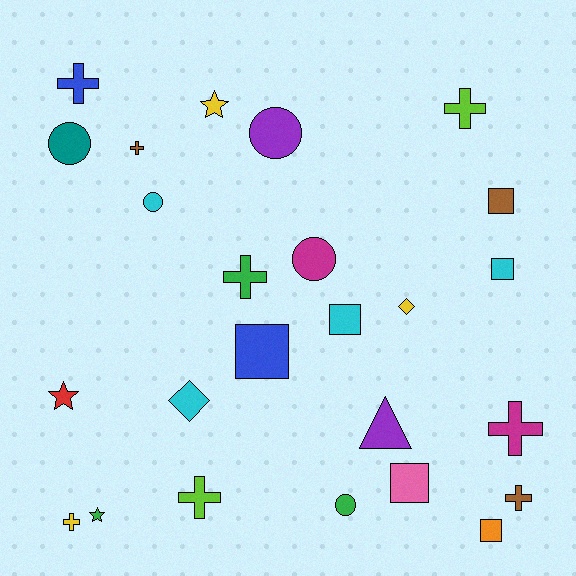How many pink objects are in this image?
There is 1 pink object.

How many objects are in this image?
There are 25 objects.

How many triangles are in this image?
There is 1 triangle.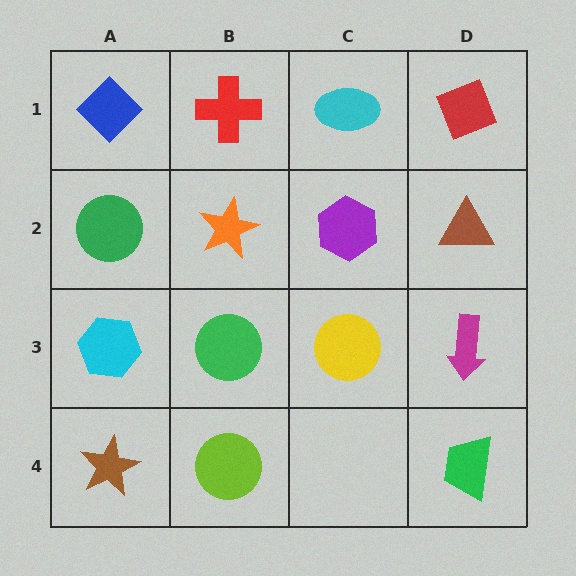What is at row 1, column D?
A red diamond.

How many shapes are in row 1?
4 shapes.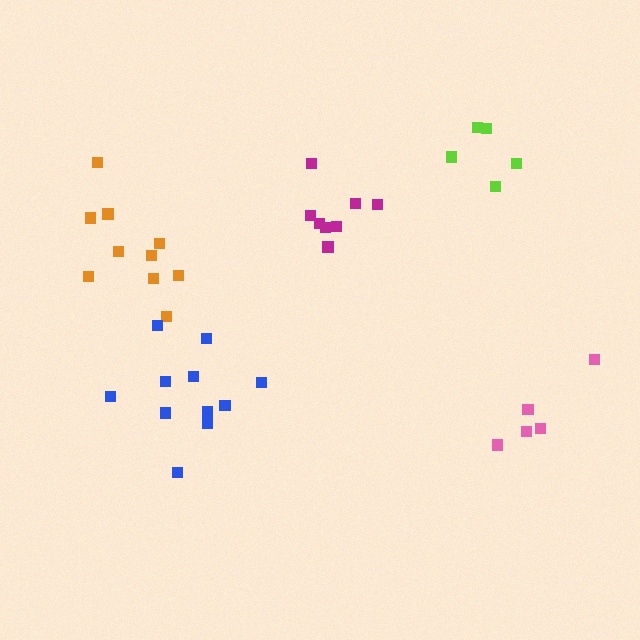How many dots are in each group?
Group 1: 8 dots, Group 2: 10 dots, Group 3: 11 dots, Group 4: 5 dots, Group 5: 5 dots (39 total).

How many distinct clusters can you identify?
There are 5 distinct clusters.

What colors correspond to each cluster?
The clusters are colored: magenta, orange, blue, pink, lime.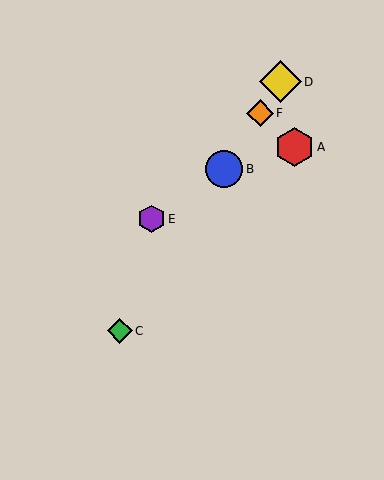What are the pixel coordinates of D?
Object D is at (280, 82).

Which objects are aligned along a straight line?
Objects B, C, D, F are aligned along a straight line.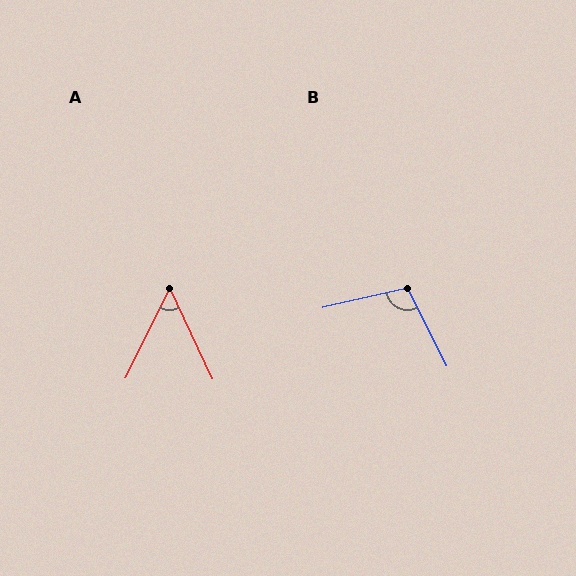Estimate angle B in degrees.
Approximately 103 degrees.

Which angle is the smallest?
A, at approximately 51 degrees.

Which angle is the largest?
B, at approximately 103 degrees.